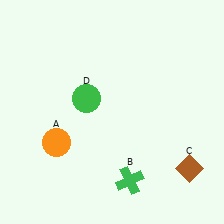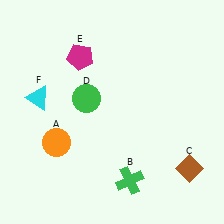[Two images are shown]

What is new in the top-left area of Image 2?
A magenta pentagon (E) was added in the top-left area of Image 2.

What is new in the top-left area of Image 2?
A cyan triangle (F) was added in the top-left area of Image 2.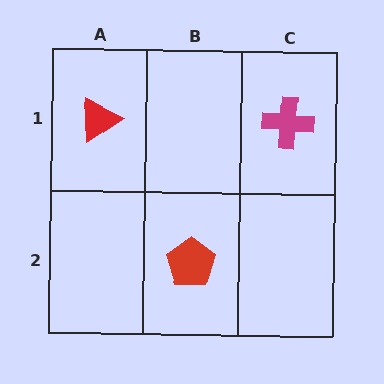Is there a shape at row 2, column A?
No, that cell is empty.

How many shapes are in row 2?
1 shape.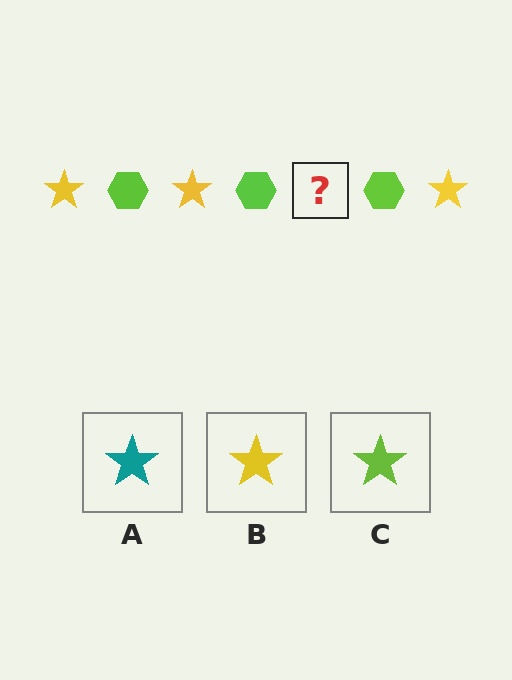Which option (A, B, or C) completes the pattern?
B.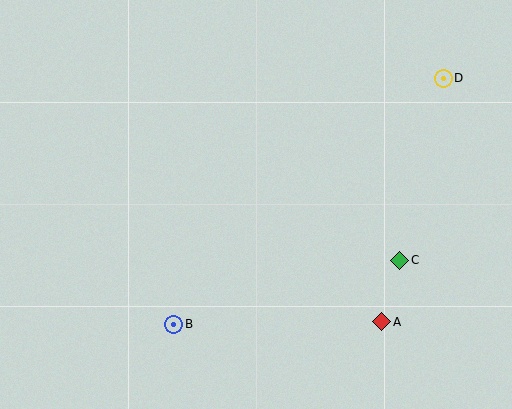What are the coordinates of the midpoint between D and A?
The midpoint between D and A is at (412, 200).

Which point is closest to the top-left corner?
Point B is closest to the top-left corner.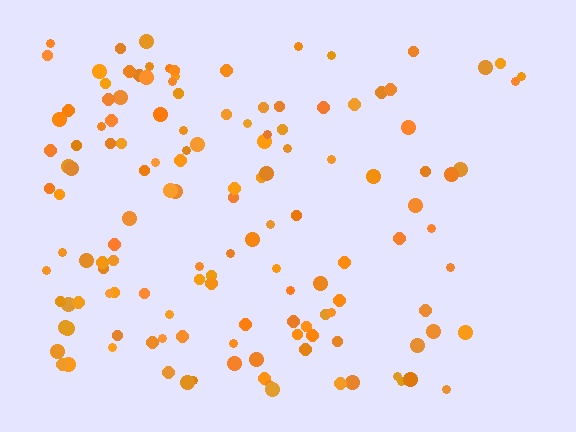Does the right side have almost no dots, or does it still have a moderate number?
Still a moderate number, just noticeably fewer than the left.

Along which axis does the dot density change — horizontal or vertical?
Horizontal.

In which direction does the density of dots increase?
From right to left, with the left side densest.